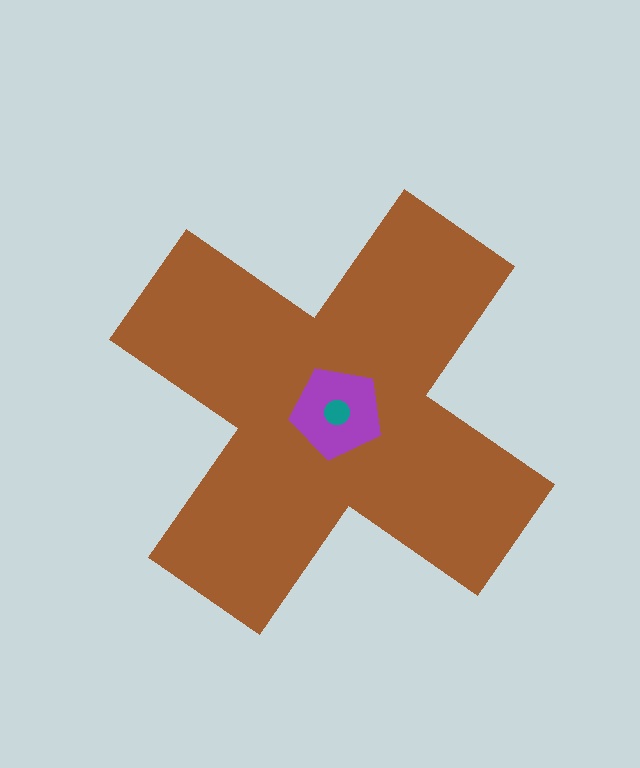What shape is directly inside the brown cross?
The purple pentagon.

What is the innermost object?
The teal circle.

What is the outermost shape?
The brown cross.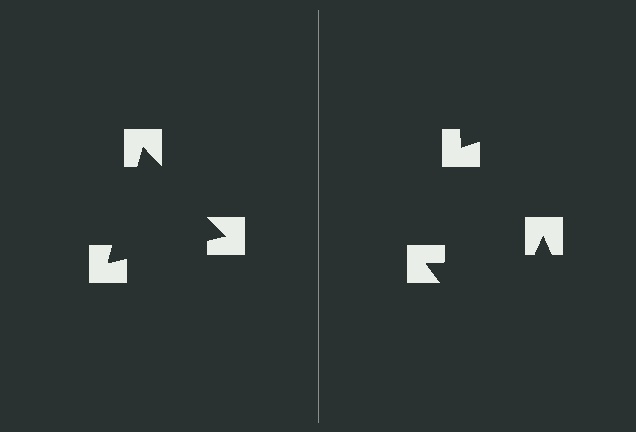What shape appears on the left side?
An illusory triangle.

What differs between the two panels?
The notched squares are positioned identically on both sides; only the wedge orientations differ. On the left they align to a triangle; on the right they are misaligned.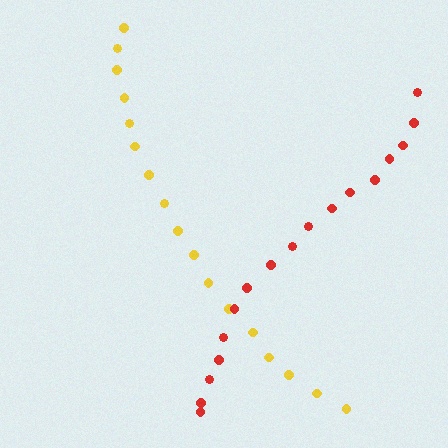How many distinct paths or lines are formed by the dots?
There are 2 distinct paths.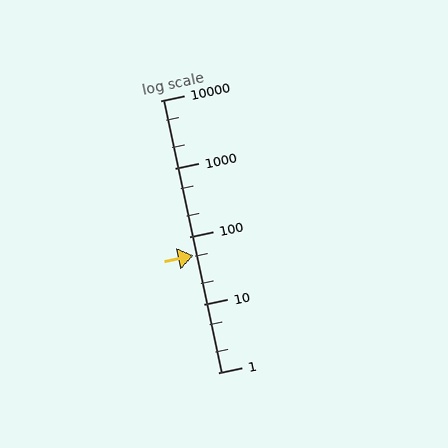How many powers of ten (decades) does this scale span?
The scale spans 4 decades, from 1 to 10000.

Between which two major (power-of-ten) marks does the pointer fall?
The pointer is between 10 and 100.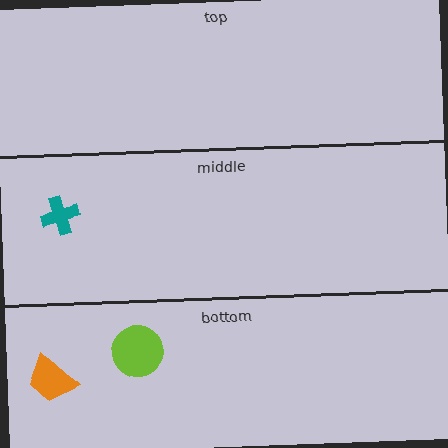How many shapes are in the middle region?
1.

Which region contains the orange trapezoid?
The bottom region.